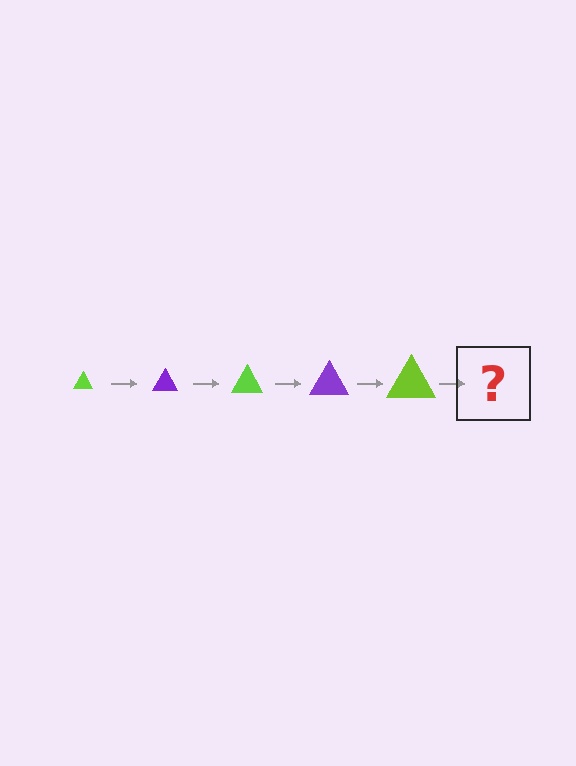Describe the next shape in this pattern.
It should be a purple triangle, larger than the previous one.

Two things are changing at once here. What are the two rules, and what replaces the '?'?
The two rules are that the triangle grows larger each step and the color cycles through lime and purple. The '?' should be a purple triangle, larger than the previous one.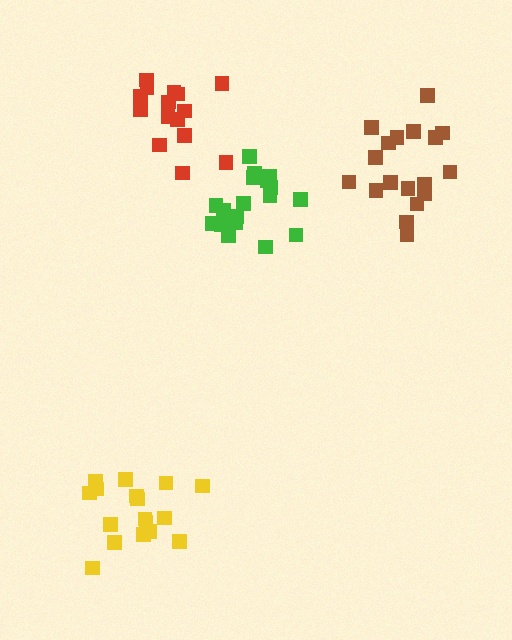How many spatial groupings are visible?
There are 4 spatial groupings.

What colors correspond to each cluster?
The clusters are colored: brown, yellow, red, green.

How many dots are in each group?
Group 1: 18 dots, Group 2: 17 dots, Group 3: 15 dots, Group 4: 19 dots (69 total).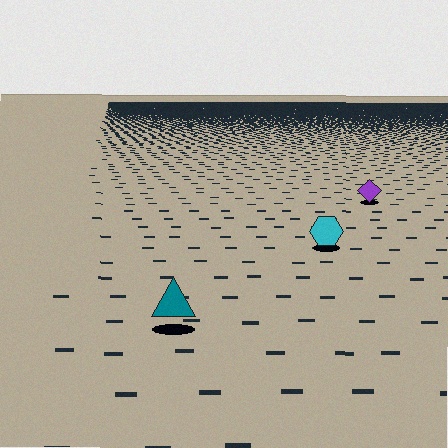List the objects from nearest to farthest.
From nearest to farthest: the teal triangle, the cyan hexagon, the purple diamond.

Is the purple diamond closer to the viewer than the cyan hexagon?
No. The cyan hexagon is closer — you can tell from the texture gradient: the ground texture is coarser near it.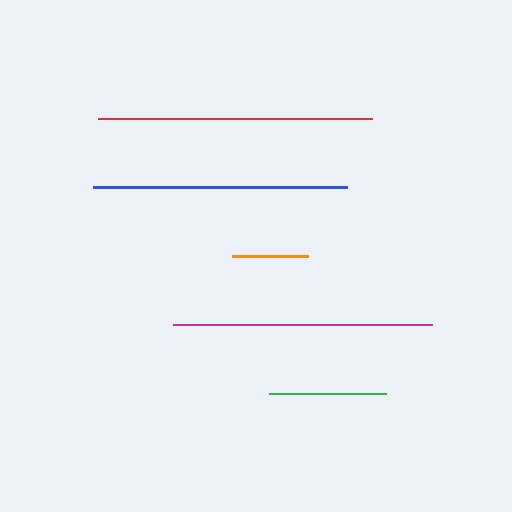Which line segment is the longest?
The red line is the longest at approximately 274 pixels.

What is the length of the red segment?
The red segment is approximately 274 pixels long.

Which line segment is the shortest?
The orange line is the shortest at approximately 75 pixels.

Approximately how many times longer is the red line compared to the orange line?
The red line is approximately 3.6 times the length of the orange line.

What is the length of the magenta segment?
The magenta segment is approximately 260 pixels long.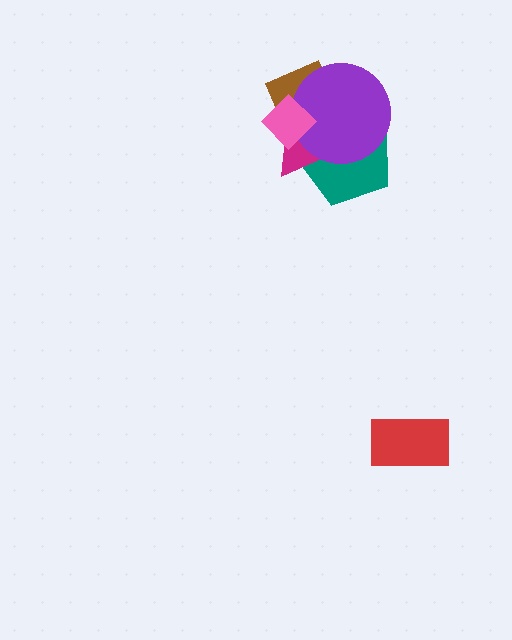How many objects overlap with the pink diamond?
4 objects overlap with the pink diamond.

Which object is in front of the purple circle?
The pink diamond is in front of the purple circle.